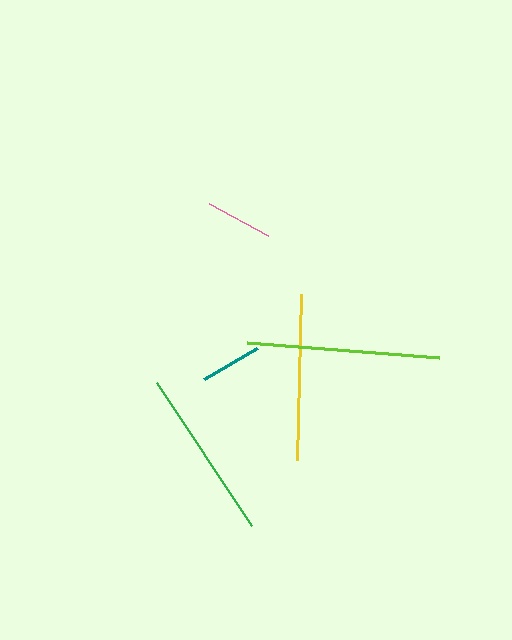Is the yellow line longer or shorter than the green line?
The green line is longer than the yellow line.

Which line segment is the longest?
The lime line is the longest at approximately 192 pixels.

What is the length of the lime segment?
The lime segment is approximately 192 pixels long.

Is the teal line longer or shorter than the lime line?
The lime line is longer than the teal line.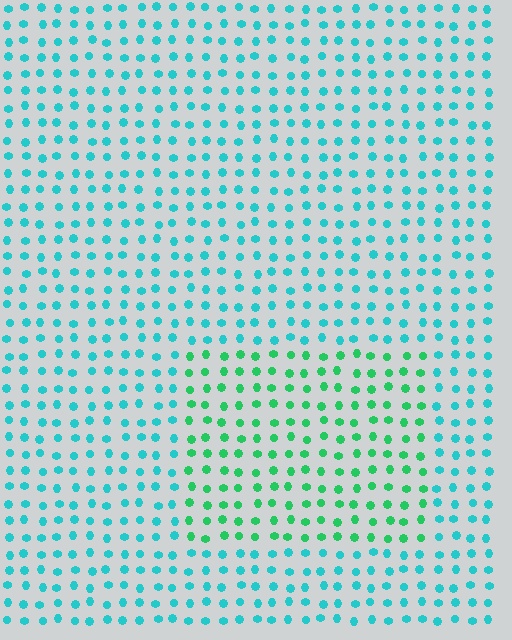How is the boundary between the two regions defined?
The boundary is defined purely by a slight shift in hue (about 38 degrees). Spacing, size, and orientation are identical on both sides.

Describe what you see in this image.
The image is filled with small cyan elements in a uniform arrangement. A rectangle-shaped region is visible where the elements are tinted to a slightly different hue, forming a subtle color boundary.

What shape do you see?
I see a rectangle.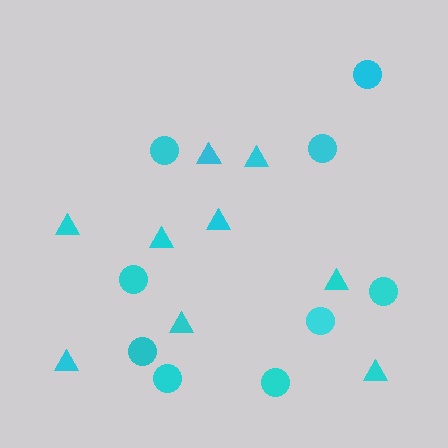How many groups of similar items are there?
There are 2 groups: one group of triangles (9) and one group of circles (9).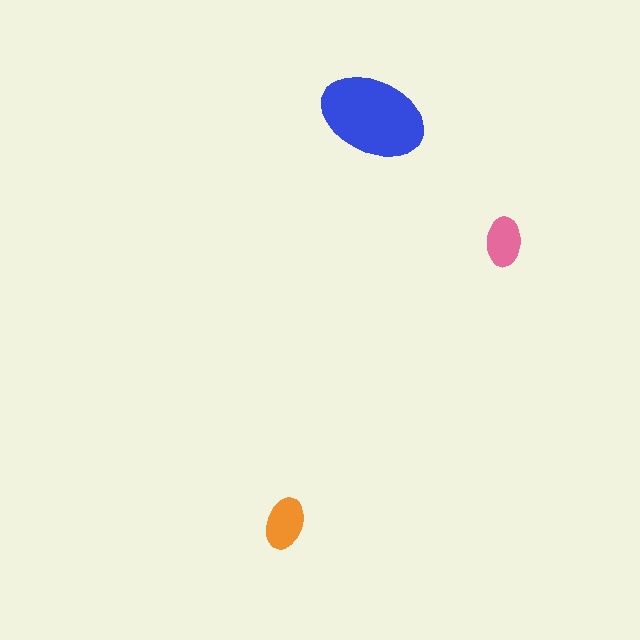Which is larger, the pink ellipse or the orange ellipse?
The orange one.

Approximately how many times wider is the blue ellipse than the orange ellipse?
About 2 times wider.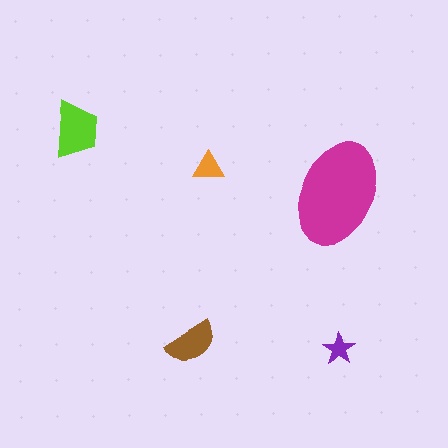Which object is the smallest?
The purple star.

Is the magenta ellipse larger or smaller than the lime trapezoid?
Larger.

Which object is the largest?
The magenta ellipse.